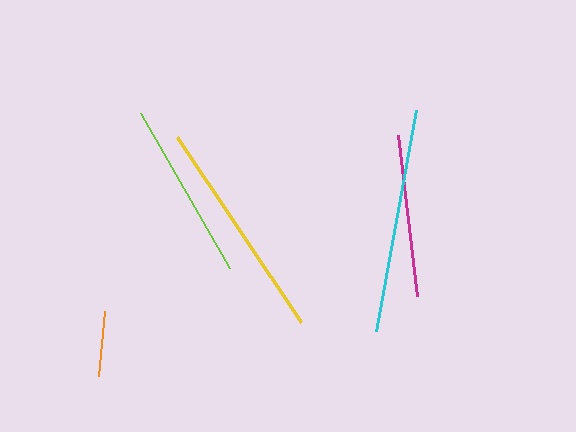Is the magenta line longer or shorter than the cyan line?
The cyan line is longer than the magenta line.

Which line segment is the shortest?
The orange line is the shortest at approximately 65 pixels.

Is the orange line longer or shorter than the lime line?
The lime line is longer than the orange line.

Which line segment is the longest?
The cyan line is the longest at approximately 224 pixels.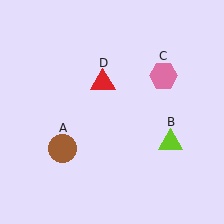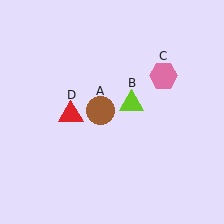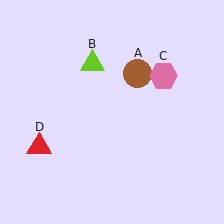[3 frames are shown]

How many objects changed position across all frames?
3 objects changed position: brown circle (object A), lime triangle (object B), red triangle (object D).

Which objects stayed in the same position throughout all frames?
Pink hexagon (object C) remained stationary.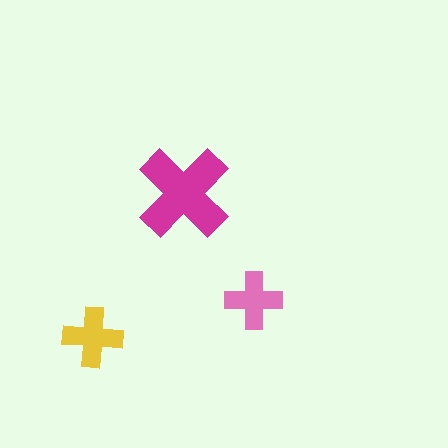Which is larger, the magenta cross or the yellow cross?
The magenta one.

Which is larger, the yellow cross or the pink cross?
The yellow one.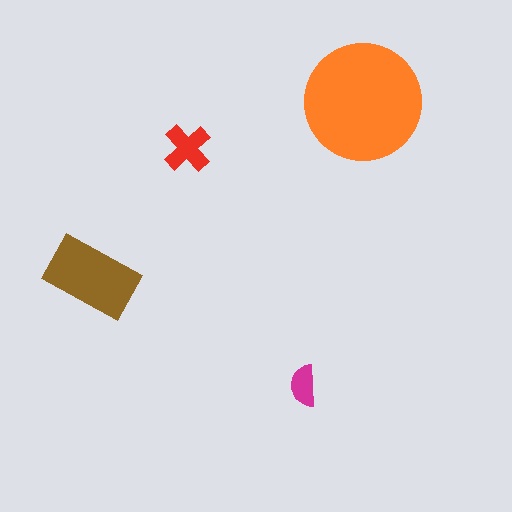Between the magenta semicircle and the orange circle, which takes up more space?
The orange circle.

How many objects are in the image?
There are 4 objects in the image.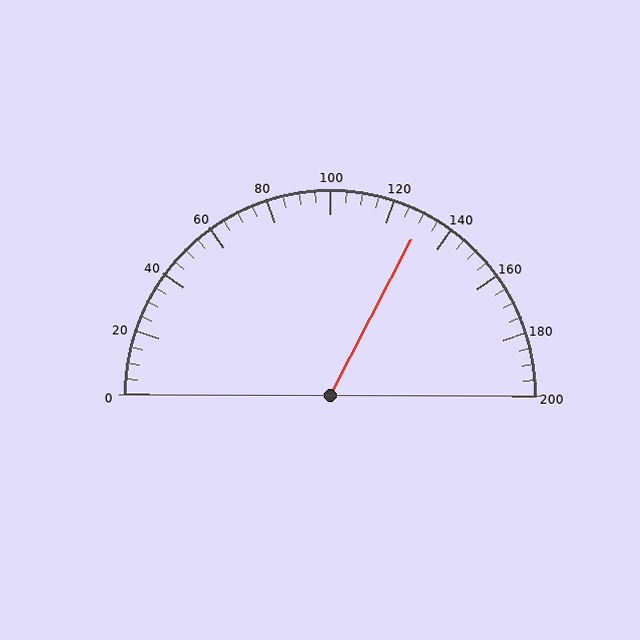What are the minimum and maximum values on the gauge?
The gauge ranges from 0 to 200.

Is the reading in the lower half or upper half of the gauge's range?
The reading is in the upper half of the range (0 to 200).